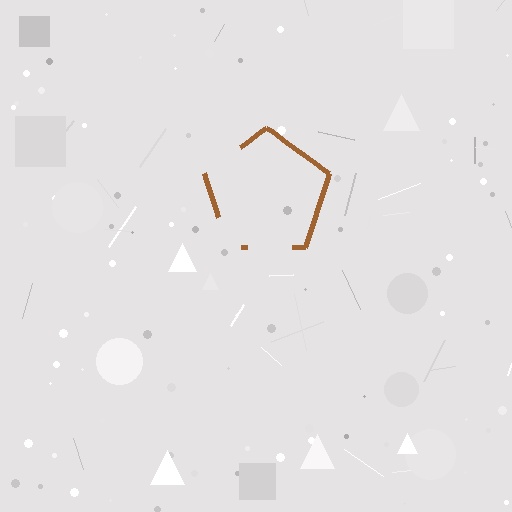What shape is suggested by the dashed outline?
The dashed outline suggests a pentagon.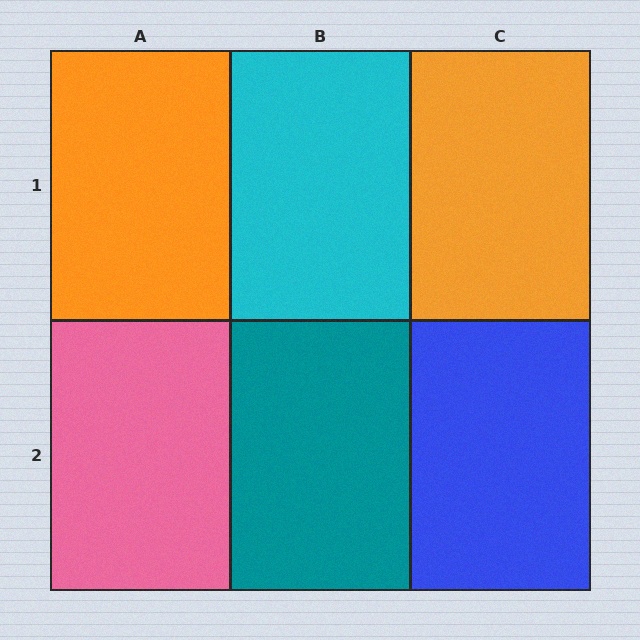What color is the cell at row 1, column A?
Orange.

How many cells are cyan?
1 cell is cyan.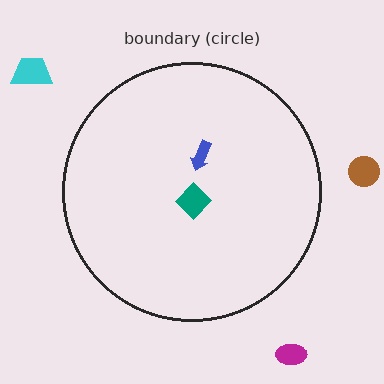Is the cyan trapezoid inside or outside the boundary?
Outside.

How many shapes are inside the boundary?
2 inside, 3 outside.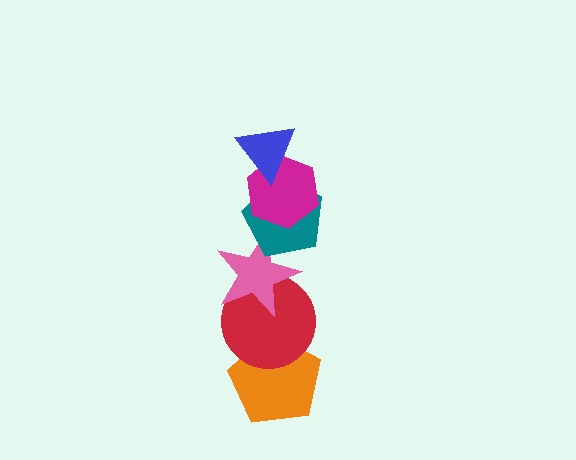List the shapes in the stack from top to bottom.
From top to bottom: the blue triangle, the magenta hexagon, the teal pentagon, the pink star, the red circle, the orange pentagon.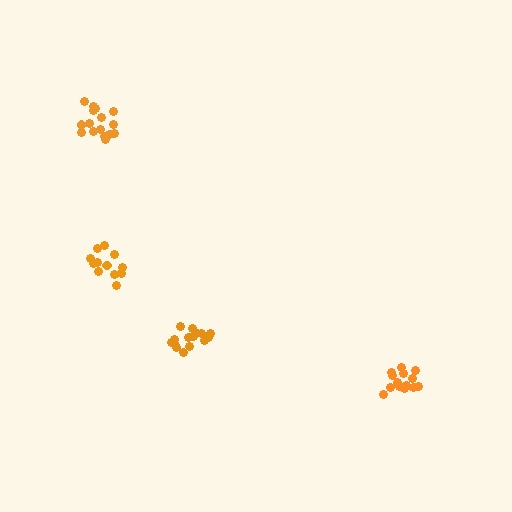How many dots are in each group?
Group 1: 15 dots, Group 2: 15 dots, Group 3: 16 dots, Group 4: 12 dots (58 total).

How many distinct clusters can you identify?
There are 4 distinct clusters.